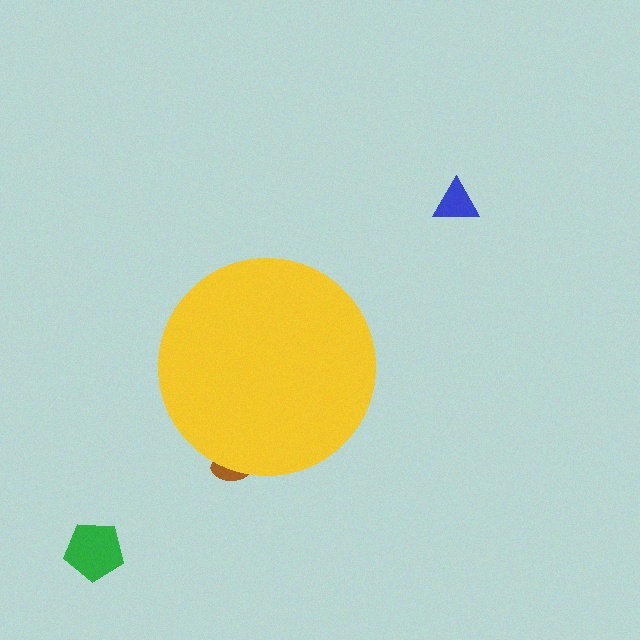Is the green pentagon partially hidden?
No, the green pentagon is fully visible.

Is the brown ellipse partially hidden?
Yes, the brown ellipse is partially hidden behind the yellow circle.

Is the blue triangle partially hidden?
No, the blue triangle is fully visible.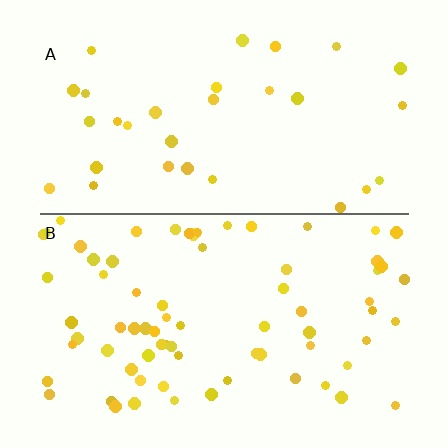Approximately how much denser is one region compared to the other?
Approximately 2.3× — region B over region A.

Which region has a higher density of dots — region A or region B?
B (the bottom).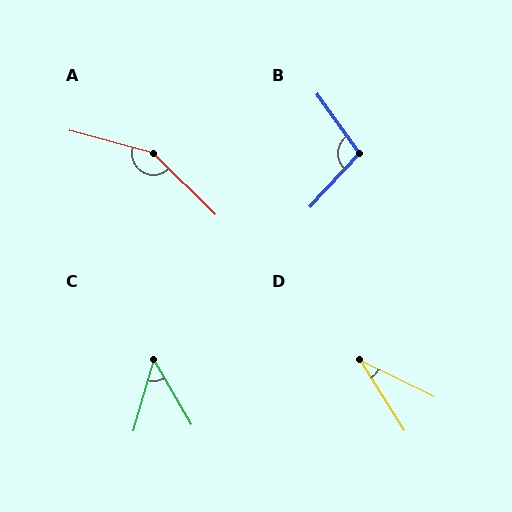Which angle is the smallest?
D, at approximately 32 degrees.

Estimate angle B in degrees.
Approximately 101 degrees.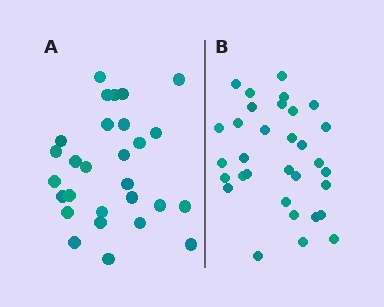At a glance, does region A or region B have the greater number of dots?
Region B (the right region) has more dots.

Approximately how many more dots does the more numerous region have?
Region B has about 4 more dots than region A.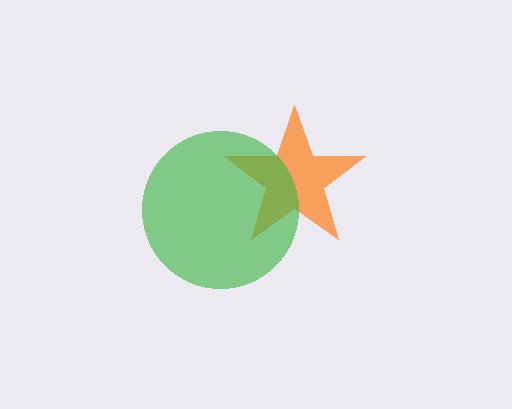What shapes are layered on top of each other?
The layered shapes are: an orange star, a green circle.